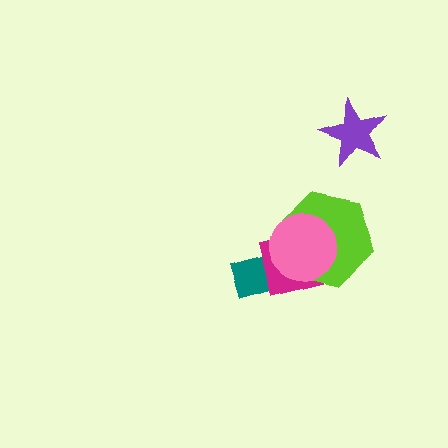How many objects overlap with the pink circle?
3 objects overlap with the pink circle.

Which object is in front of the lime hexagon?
The pink circle is in front of the lime hexagon.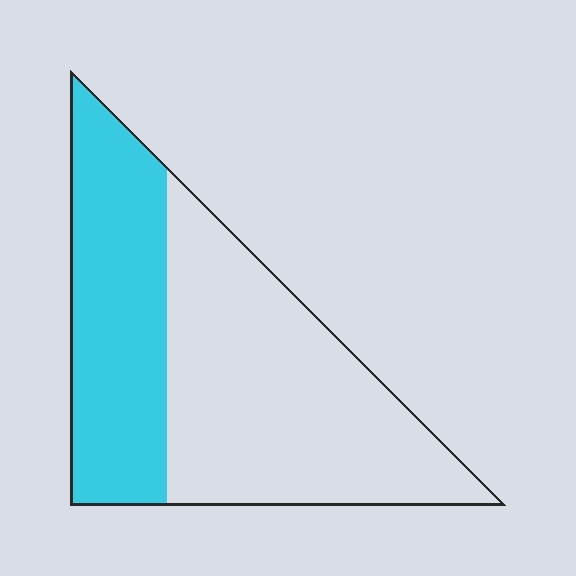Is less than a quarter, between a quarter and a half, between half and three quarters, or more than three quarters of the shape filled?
Between a quarter and a half.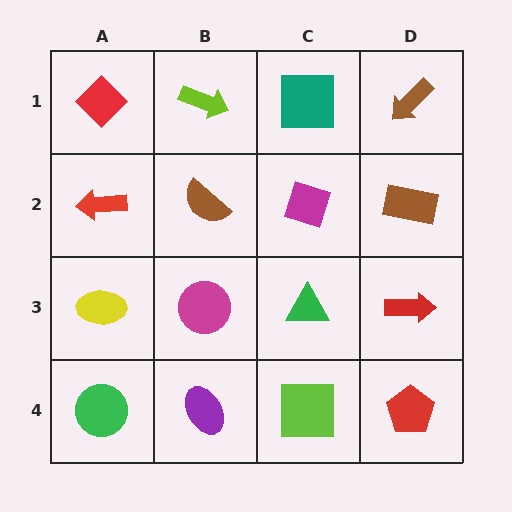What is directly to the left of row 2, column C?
A brown semicircle.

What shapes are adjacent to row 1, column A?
A red arrow (row 2, column A), a lime arrow (row 1, column B).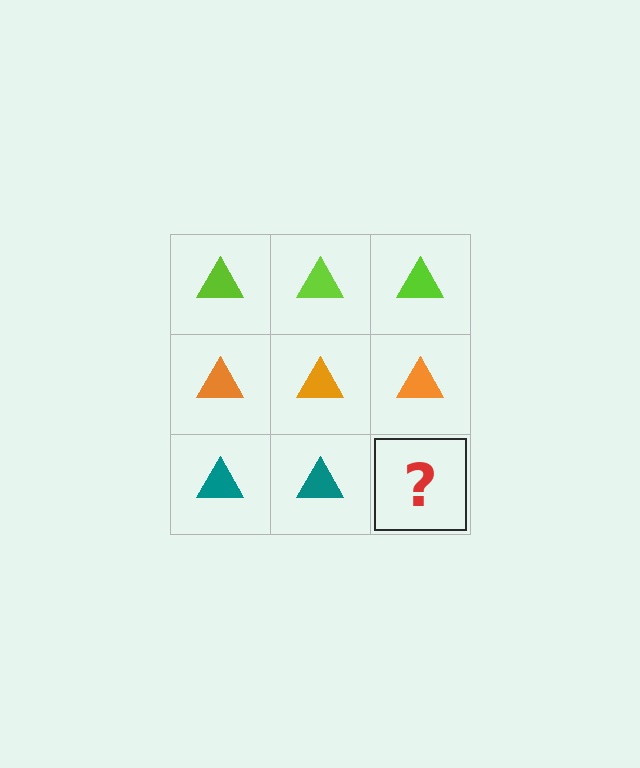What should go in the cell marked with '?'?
The missing cell should contain a teal triangle.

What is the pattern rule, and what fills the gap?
The rule is that each row has a consistent color. The gap should be filled with a teal triangle.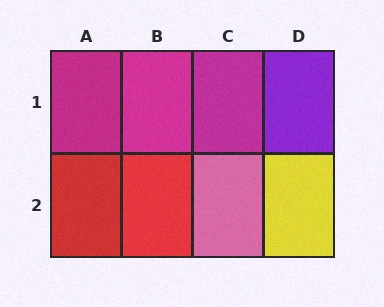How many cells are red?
2 cells are red.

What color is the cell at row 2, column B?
Red.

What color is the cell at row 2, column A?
Red.